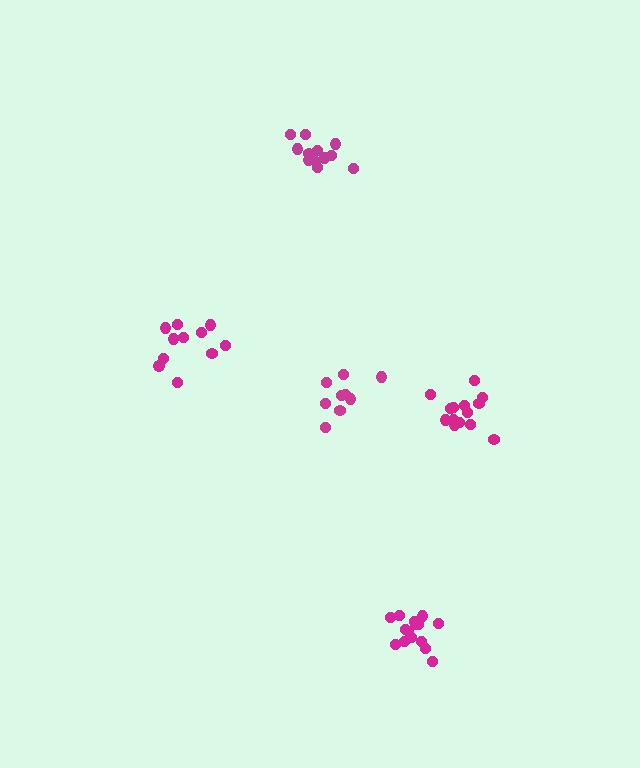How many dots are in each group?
Group 1: 15 dots, Group 2: 14 dots, Group 3: 12 dots, Group 4: 11 dots, Group 5: 9 dots (61 total).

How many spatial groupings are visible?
There are 5 spatial groupings.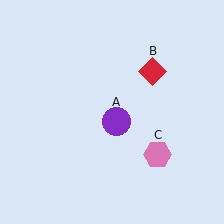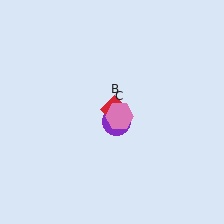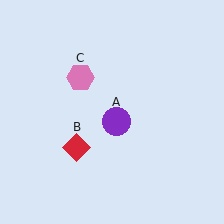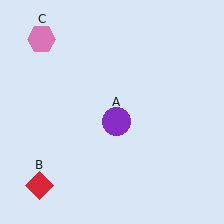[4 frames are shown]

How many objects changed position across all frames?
2 objects changed position: red diamond (object B), pink hexagon (object C).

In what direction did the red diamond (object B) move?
The red diamond (object B) moved down and to the left.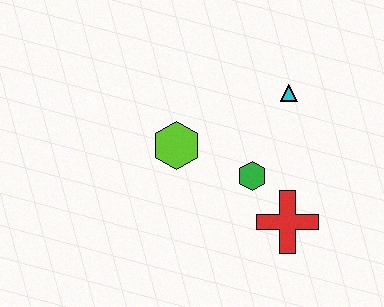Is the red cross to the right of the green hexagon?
Yes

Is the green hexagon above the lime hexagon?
No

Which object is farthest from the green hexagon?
The cyan triangle is farthest from the green hexagon.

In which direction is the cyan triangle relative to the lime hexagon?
The cyan triangle is to the right of the lime hexagon.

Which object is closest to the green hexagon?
The red cross is closest to the green hexagon.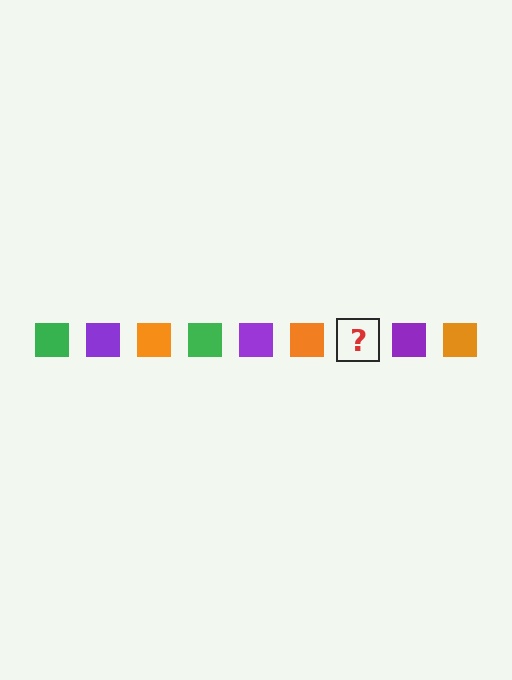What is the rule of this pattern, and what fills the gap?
The rule is that the pattern cycles through green, purple, orange squares. The gap should be filled with a green square.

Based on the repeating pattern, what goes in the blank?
The blank should be a green square.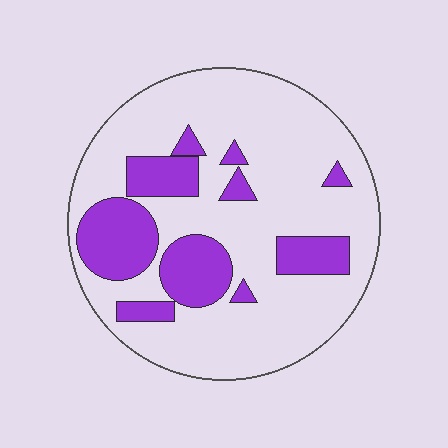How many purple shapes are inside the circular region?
10.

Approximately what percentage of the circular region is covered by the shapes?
Approximately 25%.